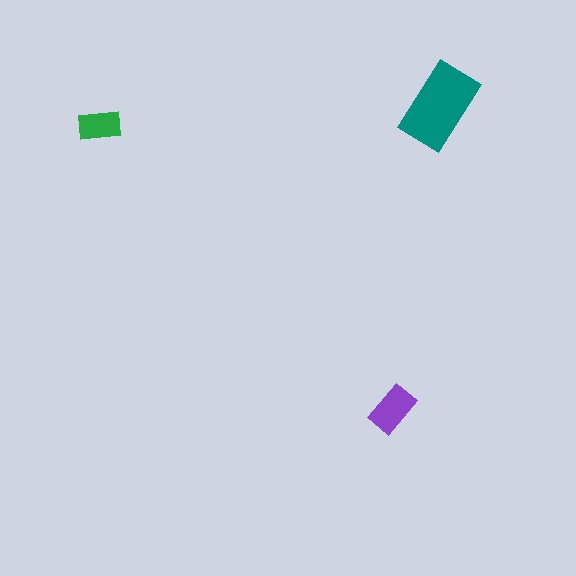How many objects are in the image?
There are 3 objects in the image.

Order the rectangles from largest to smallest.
the teal one, the purple one, the green one.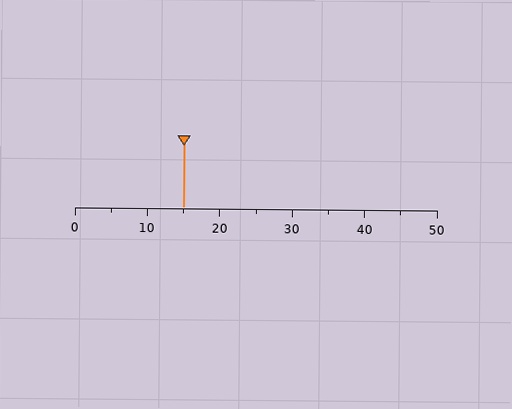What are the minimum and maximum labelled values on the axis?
The axis runs from 0 to 50.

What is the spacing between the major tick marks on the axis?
The major ticks are spaced 10 apart.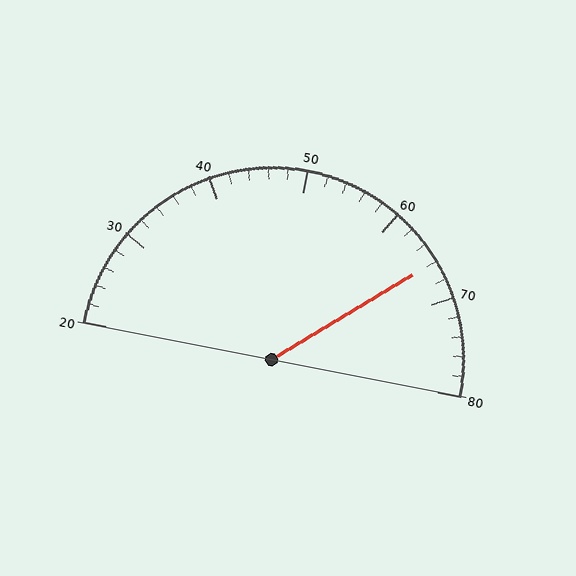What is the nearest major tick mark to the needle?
The nearest major tick mark is 70.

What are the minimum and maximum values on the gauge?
The gauge ranges from 20 to 80.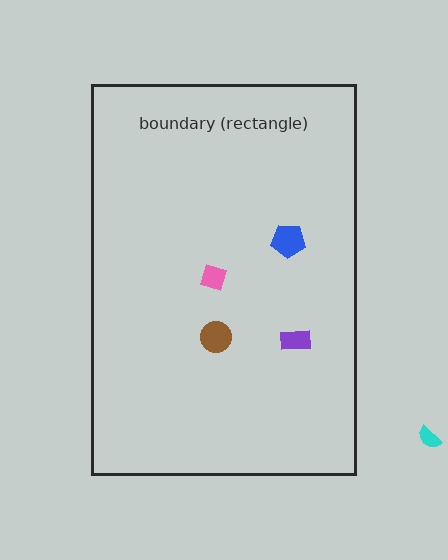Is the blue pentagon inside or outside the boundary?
Inside.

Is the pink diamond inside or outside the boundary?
Inside.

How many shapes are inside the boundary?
4 inside, 1 outside.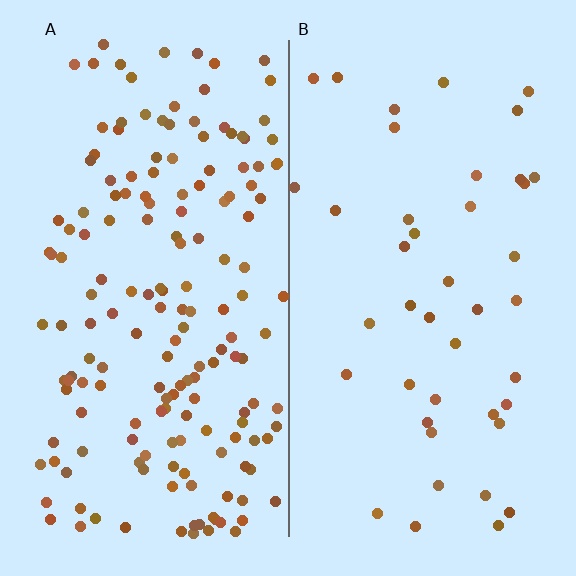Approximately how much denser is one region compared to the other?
Approximately 4.0× — region A over region B.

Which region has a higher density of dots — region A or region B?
A (the left).